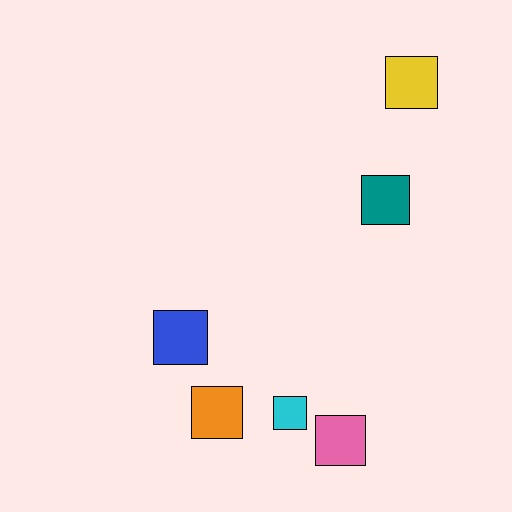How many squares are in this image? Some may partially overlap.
There are 6 squares.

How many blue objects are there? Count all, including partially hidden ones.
There is 1 blue object.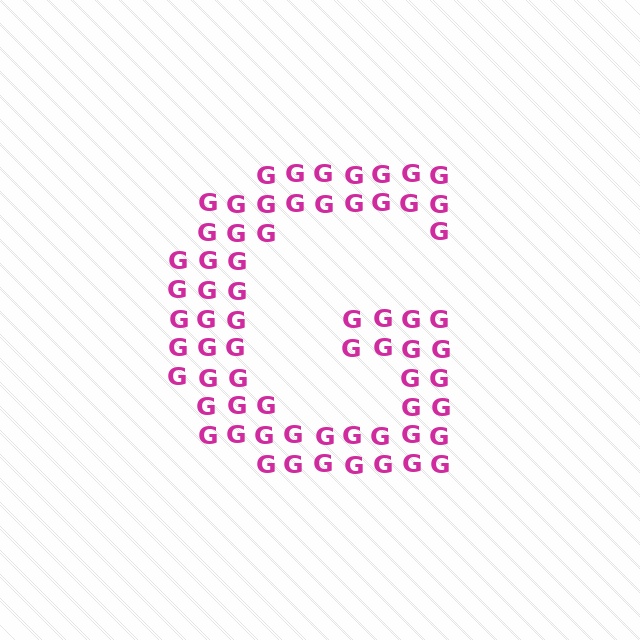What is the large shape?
The large shape is the letter G.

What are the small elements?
The small elements are letter G's.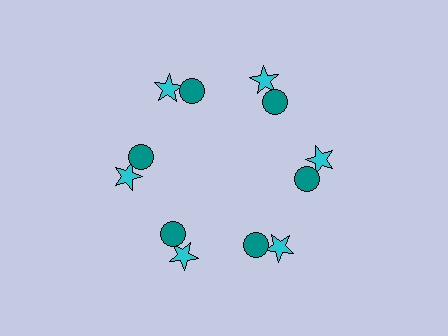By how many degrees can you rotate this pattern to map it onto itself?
The pattern maps onto itself every 60 degrees of rotation.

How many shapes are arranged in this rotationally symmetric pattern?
There are 12 shapes, arranged in 6 groups of 2.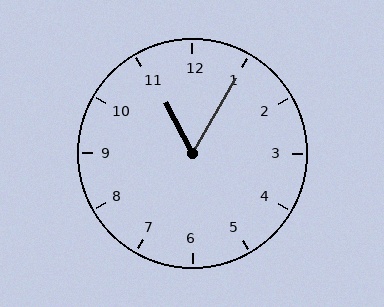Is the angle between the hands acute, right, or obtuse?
It is acute.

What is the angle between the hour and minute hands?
Approximately 58 degrees.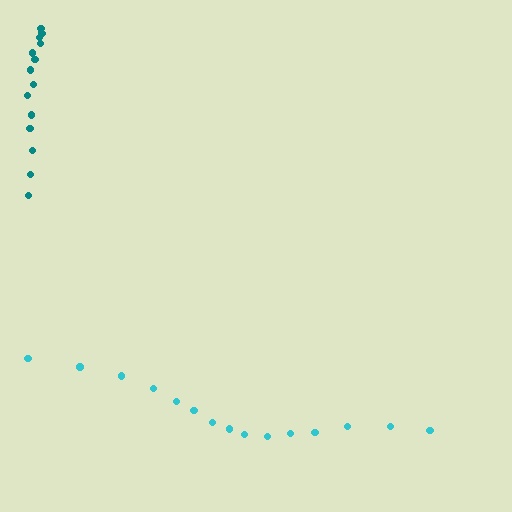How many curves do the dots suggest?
There are 2 distinct paths.